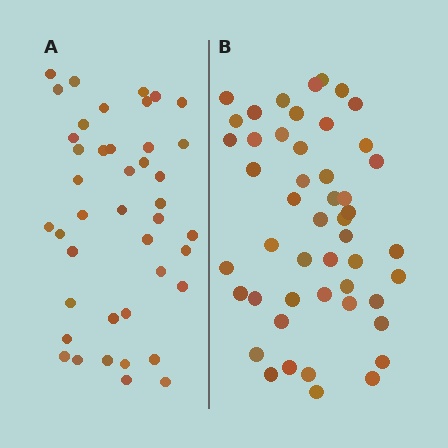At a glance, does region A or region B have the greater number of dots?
Region B (the right region) has more dots.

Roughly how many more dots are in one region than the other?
Region B has roughly 8 or so more dots than region A.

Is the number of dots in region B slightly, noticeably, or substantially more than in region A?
Region B has only slightly more — the two regions are fairly close. The ratio is roughly 1.2 to 1.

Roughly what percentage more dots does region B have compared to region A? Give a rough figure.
About 15% more.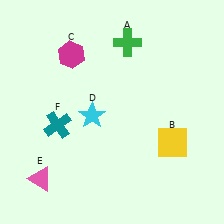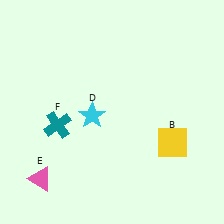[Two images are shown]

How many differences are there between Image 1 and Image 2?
There are 2 differences between the two images.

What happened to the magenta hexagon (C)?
The magenta hexagon (C) was removed in Image 2. It was in the top-left area of Image 1.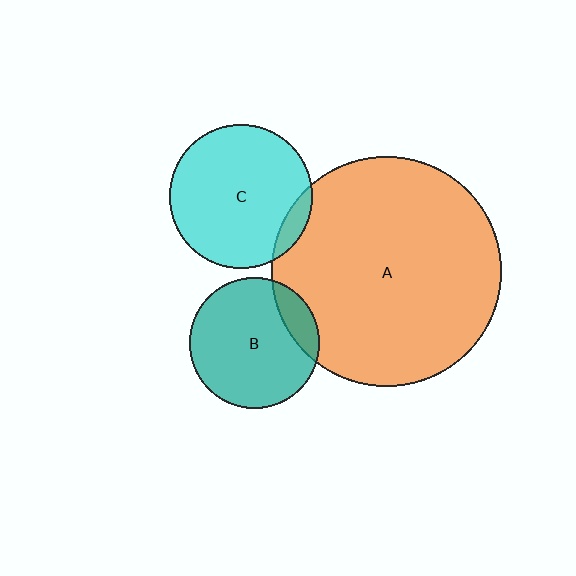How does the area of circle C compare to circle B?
Approximately 1.2 times.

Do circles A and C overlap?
Yes.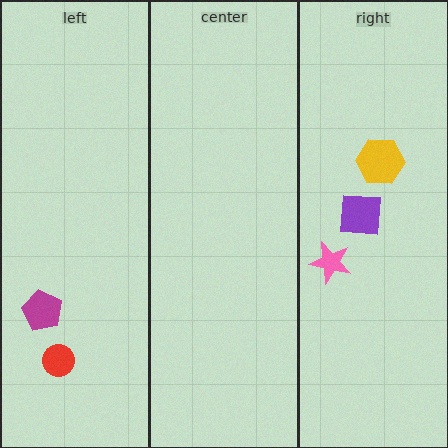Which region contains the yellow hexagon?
The right region.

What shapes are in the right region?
The pink star, the purple square, the yellow hexagon.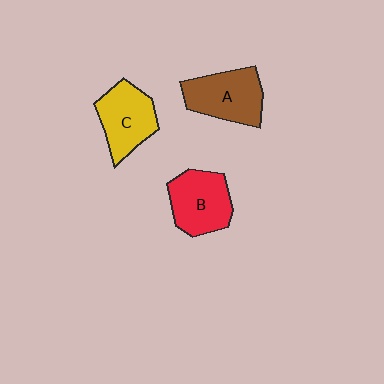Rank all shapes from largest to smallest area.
From largest to smallest: A (brown), B (red), C (yellow).